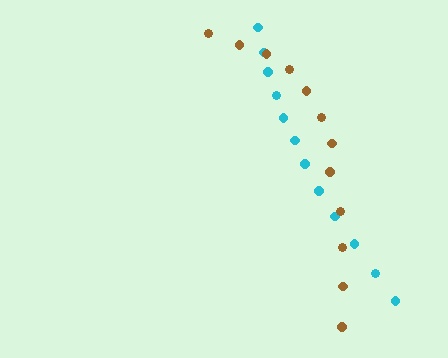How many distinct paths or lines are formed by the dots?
There are 2 distinct paths.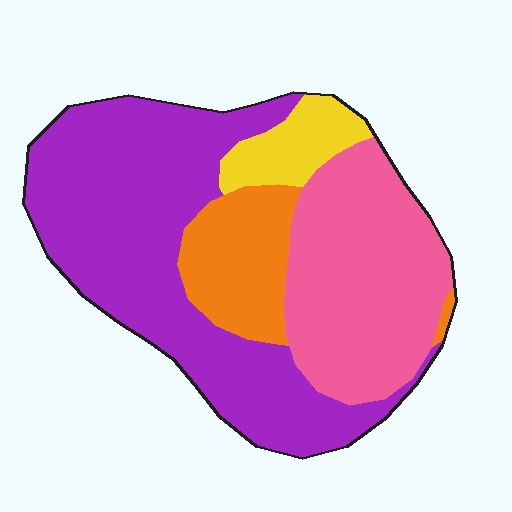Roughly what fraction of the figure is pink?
Pink covers 30% of the figure.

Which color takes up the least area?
Yellow, at roughly 10%.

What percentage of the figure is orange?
Orange takes up about one eighth (1/8) of the figure.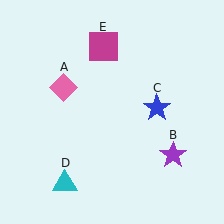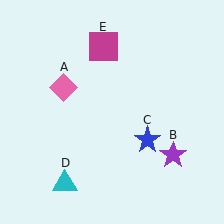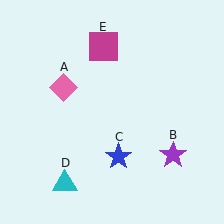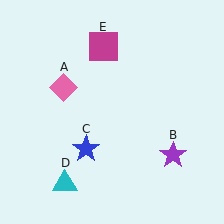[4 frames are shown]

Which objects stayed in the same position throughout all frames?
Pink diamond (object A) and purple star (object B) and cyan triangle (object D) and magenta square (object E) remained stationary.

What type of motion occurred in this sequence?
The blue star (object C) rotated clockwise around the center of the scene.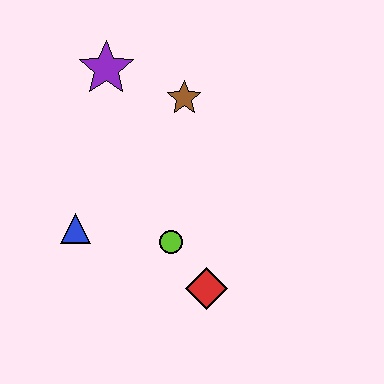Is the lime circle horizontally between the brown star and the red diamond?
No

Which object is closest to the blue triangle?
The lime circle is closest to the blue triangle.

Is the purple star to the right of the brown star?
No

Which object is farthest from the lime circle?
The purple star is farthest from the lime circle.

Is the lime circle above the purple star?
No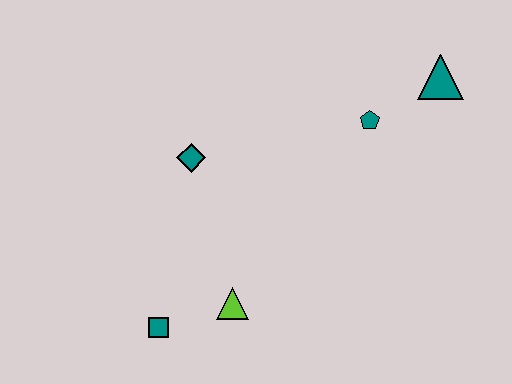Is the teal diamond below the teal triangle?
Yes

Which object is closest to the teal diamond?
The lime triangle is closest to the teal diamond.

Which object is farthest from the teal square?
The teal triangle is farthest from the teal square.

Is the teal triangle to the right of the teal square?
Yes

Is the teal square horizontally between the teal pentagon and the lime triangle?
No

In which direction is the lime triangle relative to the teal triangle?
The lime triangle is below the teal triangle.